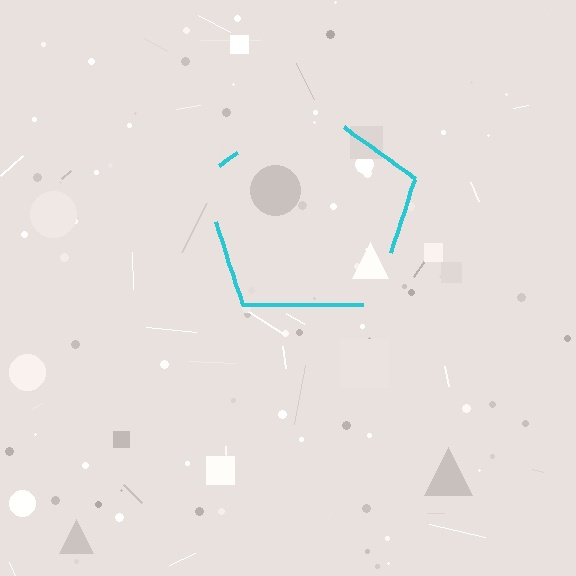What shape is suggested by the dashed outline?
The dashed outline suggests a pentagon.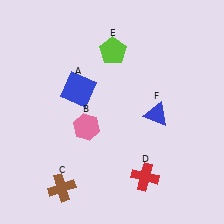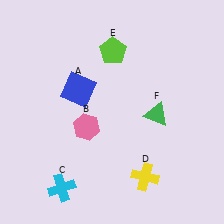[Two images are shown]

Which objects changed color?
C changed from brown to cyan. D changed from red to yellow. F changed from blue to green.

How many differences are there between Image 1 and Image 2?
There are 3 differences between the two images.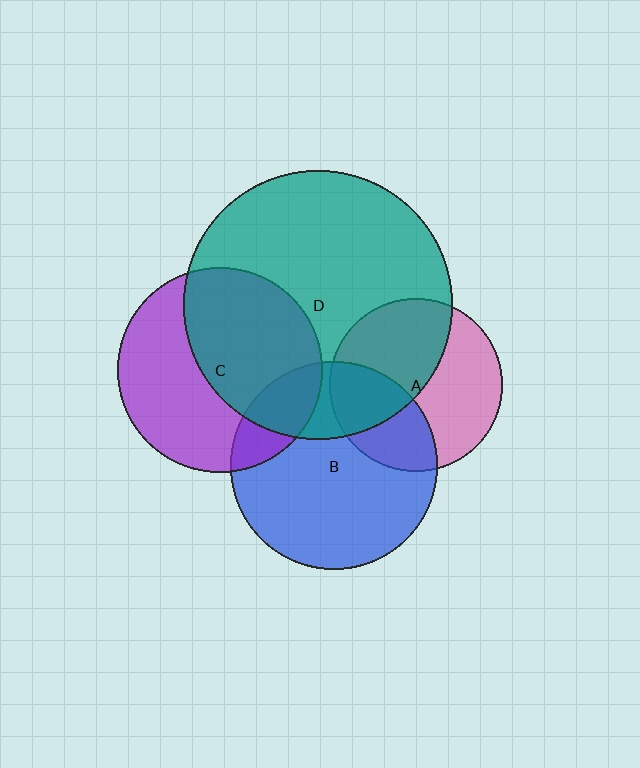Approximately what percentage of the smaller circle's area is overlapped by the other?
Approximately 35%.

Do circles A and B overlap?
Yes.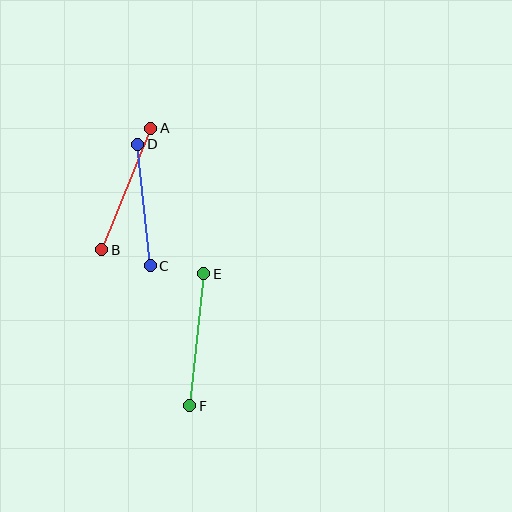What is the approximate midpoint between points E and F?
The midpoint is at approximately (197, 340) pixels.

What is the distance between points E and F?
The distance is approximately 132 pixels.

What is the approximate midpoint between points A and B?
The midpoint is at approximately (126, 189) pixels.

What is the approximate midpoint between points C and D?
The midpoint is at approximately (144, 205) pixels.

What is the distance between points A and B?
The distance is approximately 131 pixels.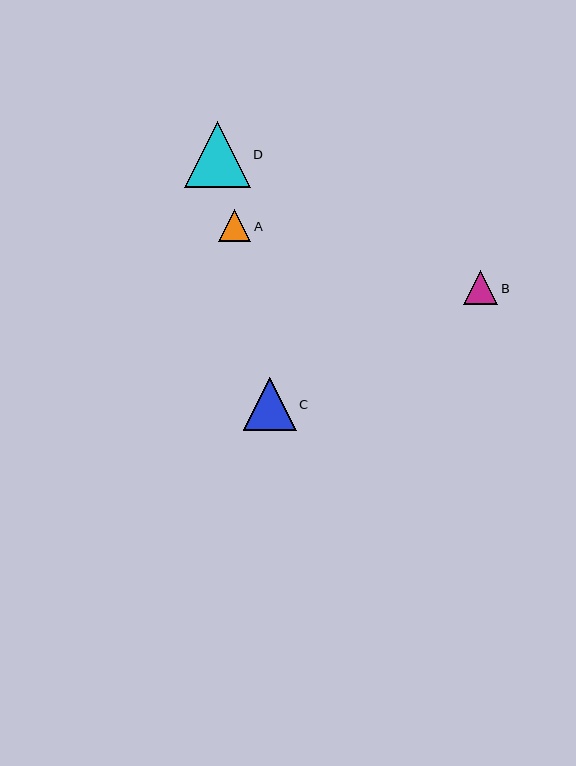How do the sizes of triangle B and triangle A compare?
Triangle B and triangle A are approximately the same size.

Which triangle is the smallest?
Triangle A is the smallest with a size of approximately 32 pixels.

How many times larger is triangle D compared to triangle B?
Triangle D is approximately 1.9 times the size of triangle B.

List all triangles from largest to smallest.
From largest to smallest: D, C, B, A.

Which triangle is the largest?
Triangle D is the largest with a size of approximately 66 pixels.